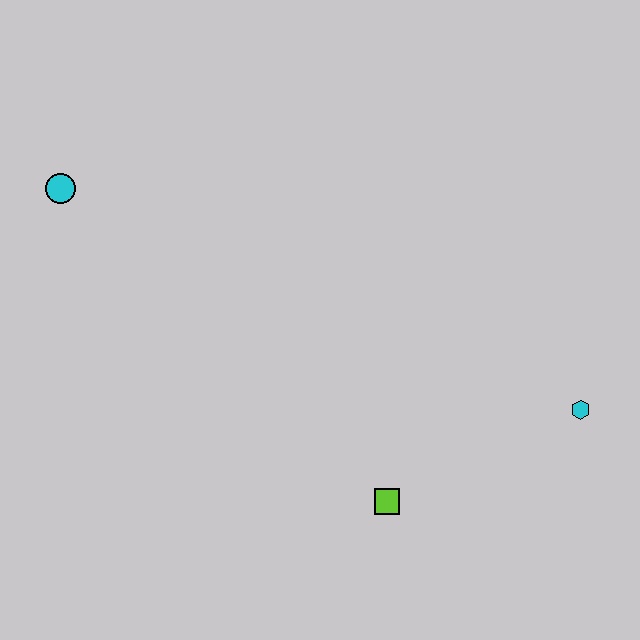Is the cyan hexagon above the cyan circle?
No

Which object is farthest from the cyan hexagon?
The cyan circle is farthest from the cyan hexagon.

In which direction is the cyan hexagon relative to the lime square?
The cyan hexagon is to the right of the lime square.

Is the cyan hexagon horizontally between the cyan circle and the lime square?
No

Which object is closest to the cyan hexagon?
The lime square is closest to the cyan hexagon.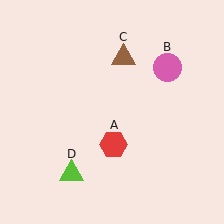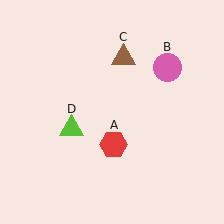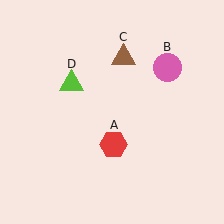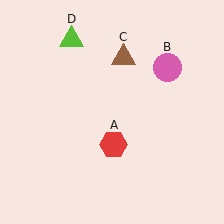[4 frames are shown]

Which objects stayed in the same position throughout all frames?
Red hexagon (object A) and pink circle (object B) and brown triangle (object C) remained stationary.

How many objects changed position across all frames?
1 object changed position: lime triangle (object D).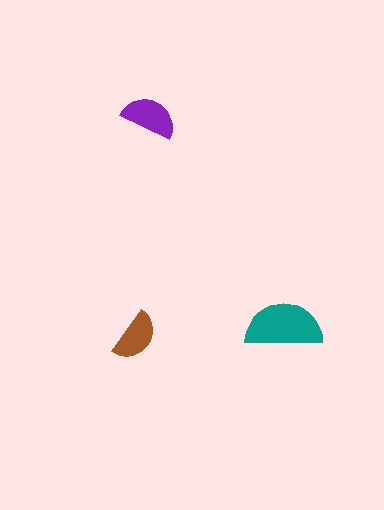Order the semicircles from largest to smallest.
the teal one, the purple one, the brown one.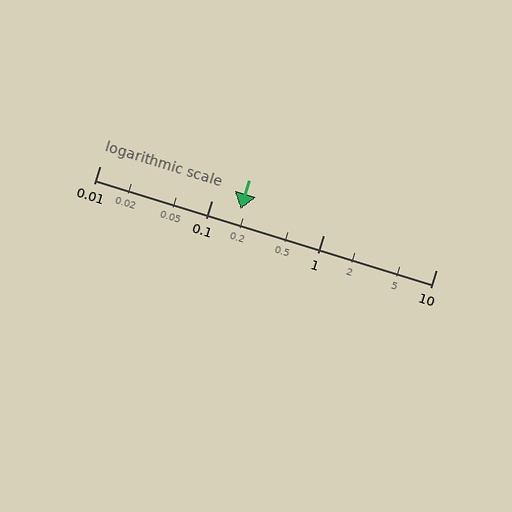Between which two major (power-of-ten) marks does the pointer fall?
The pointer is between 0.1 and 1.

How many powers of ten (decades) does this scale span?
The scale spans 3 decades, from 0.01 to 10.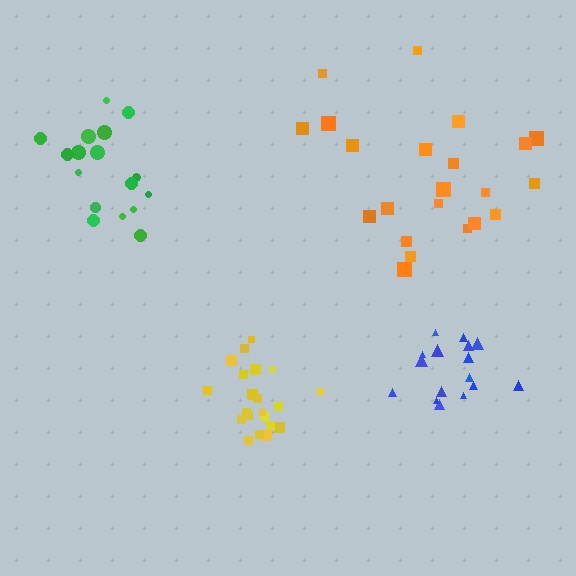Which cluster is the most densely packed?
Yellow.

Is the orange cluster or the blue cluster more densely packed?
Blue.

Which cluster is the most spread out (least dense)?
Orange.